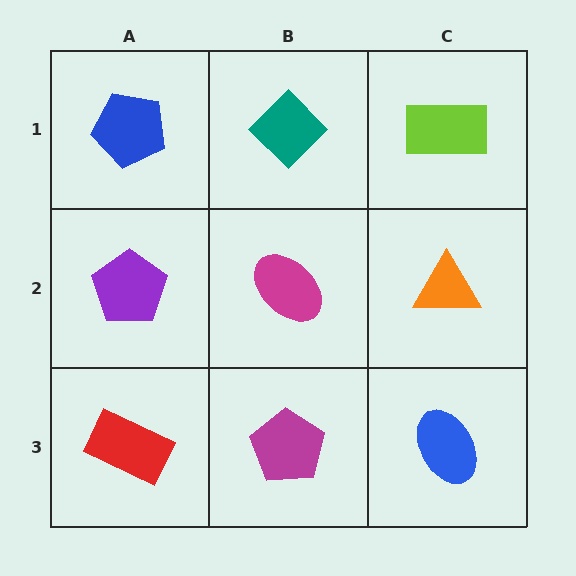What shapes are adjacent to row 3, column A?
A purple pentagon (row 2, column A), a magenta pentagon (row 3, column B).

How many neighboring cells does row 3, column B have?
3.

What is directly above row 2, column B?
A teal diamond.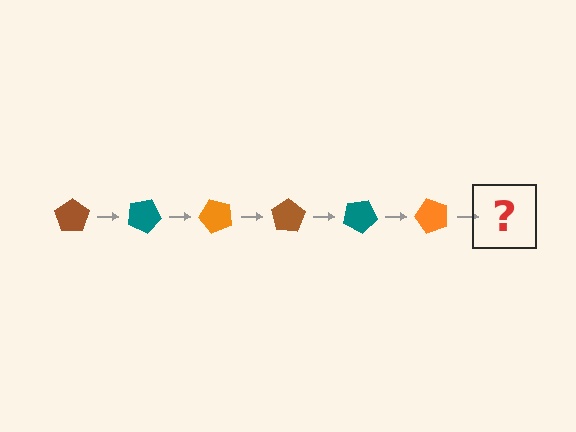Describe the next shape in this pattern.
It should be a brown pentagon, rotated 150 degrees from the start.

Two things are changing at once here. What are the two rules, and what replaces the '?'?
The two rules are that it rotates 25 degrees each step and the color cycles through brown, teal, and orange. The '?' should be a brown pentagon, rotated 150 degrees from the start.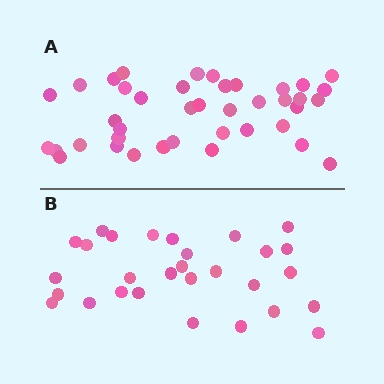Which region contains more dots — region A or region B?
Region A (the top region) has more dots.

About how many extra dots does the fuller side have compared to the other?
Region A has roughly 12 or so more dots than region B.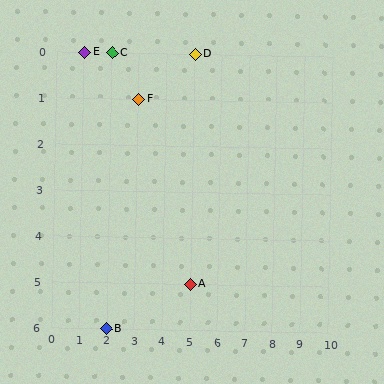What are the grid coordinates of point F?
Point F is at grid coordinates (3, 1).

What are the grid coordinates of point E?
Point E is at grid coordinates (1, 0).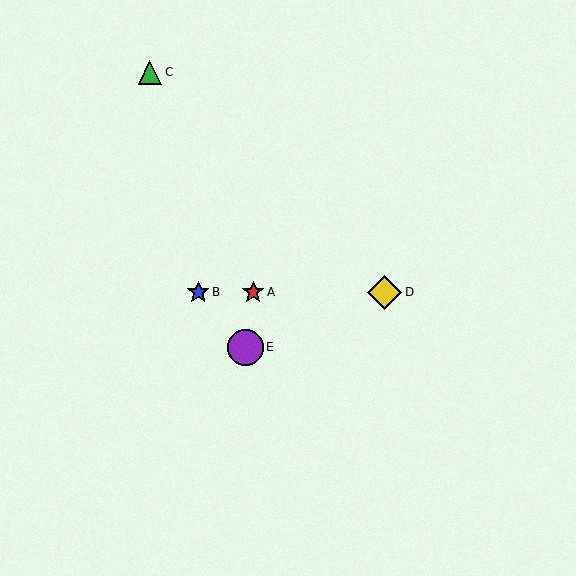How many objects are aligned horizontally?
3 objects (A, B, D) are aligned horizontally.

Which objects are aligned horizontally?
Objects A, B, D are aligned horizontally.